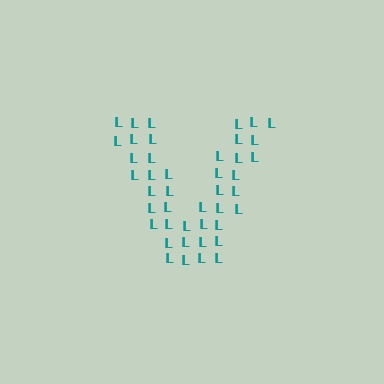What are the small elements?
The small elements are letter L's.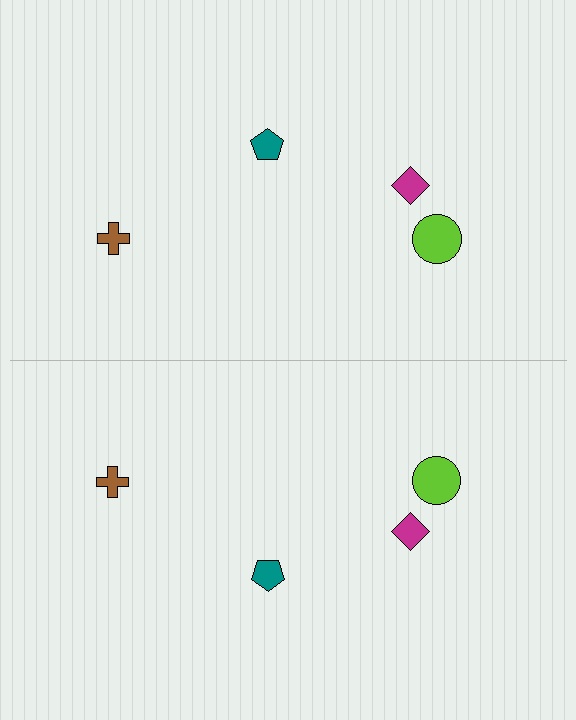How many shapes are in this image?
There are 8 shapes in this image.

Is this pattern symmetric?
Yes, this pattern has bilateral (reflection) symmetry.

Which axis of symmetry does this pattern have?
The pattern has a horizontal axis of symmetry running through the center of the image.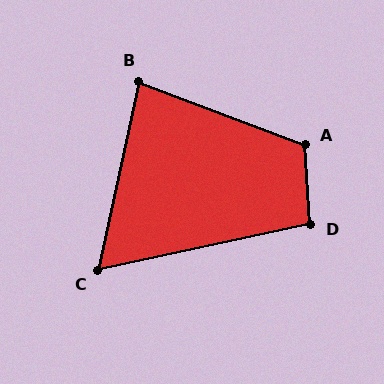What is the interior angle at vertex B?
Approximately 81 degrees (acute).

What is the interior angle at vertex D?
Approximately 99 degrees (obtuse).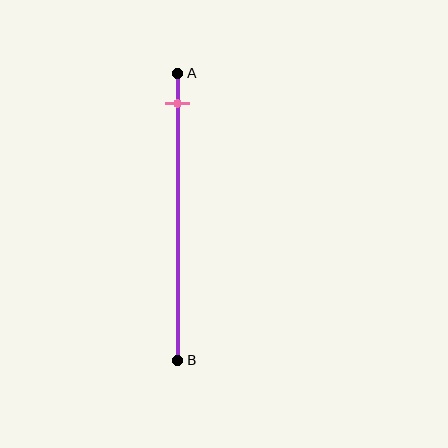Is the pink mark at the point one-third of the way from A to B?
No, the mark is at about 10% from A, not at the 33% one-third point.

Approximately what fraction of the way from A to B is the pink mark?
The pink mark is approximately 10% of the way from A to B.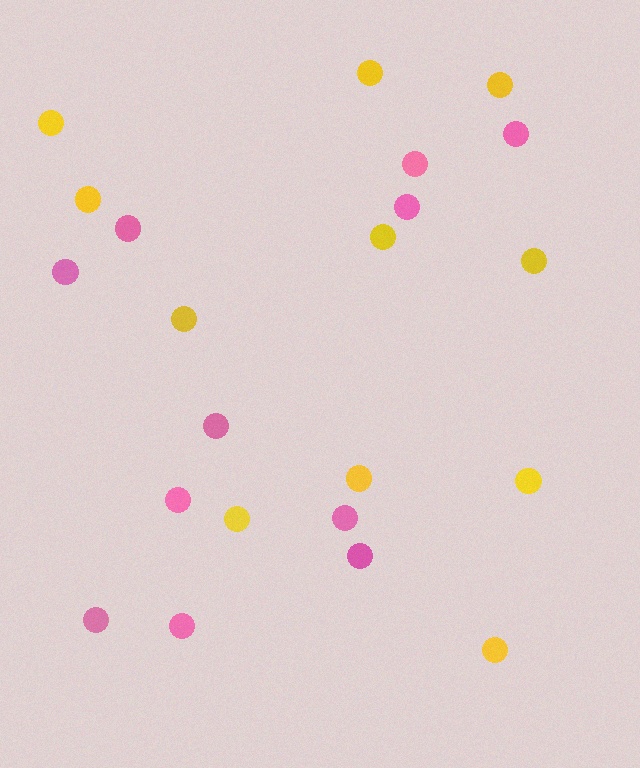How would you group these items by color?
There are 2 groups: one group of pink circles (11) and one group of yellow circles (11).